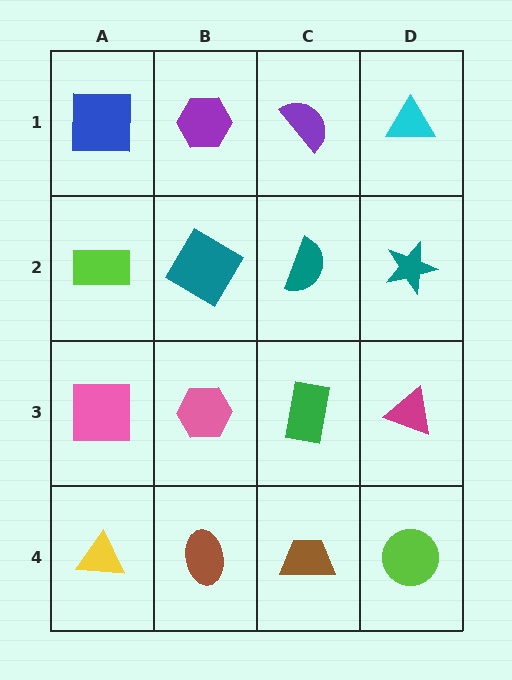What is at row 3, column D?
A magenta triangle.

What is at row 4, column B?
A brown ellipse.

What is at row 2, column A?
A lime rectangle.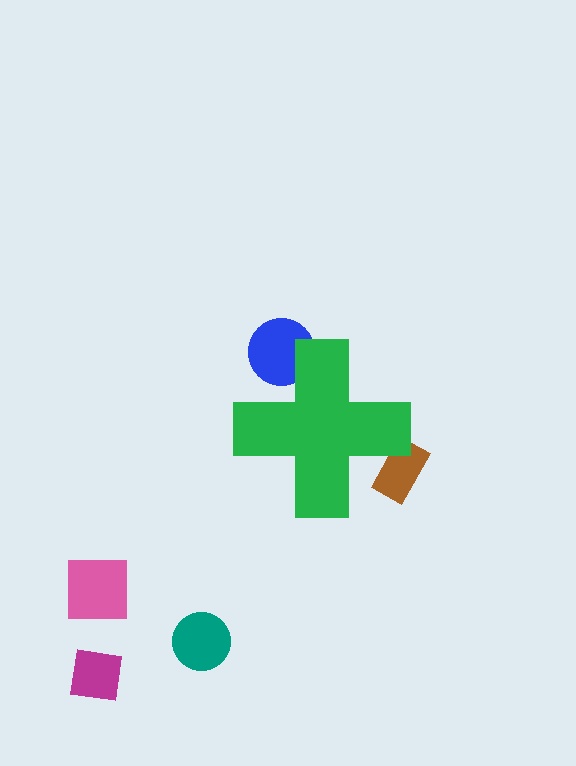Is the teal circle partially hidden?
No, the teal circle is fully visible.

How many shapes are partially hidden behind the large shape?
2 shapes are partially hidden.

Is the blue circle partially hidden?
Yes, the blue circle is partially hidden behind the green cross.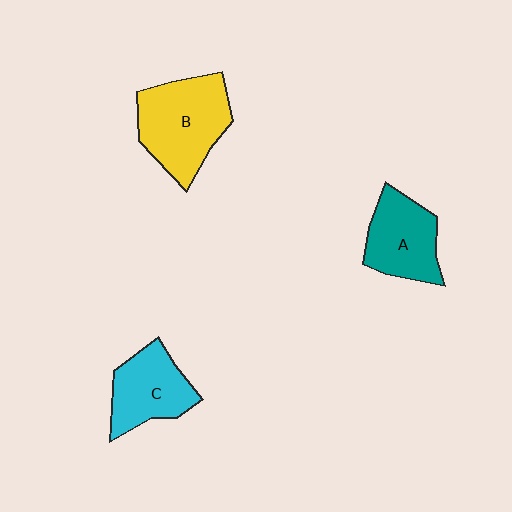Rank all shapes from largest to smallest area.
From largest to smallest: B (yellow), A (teal), C (cyan).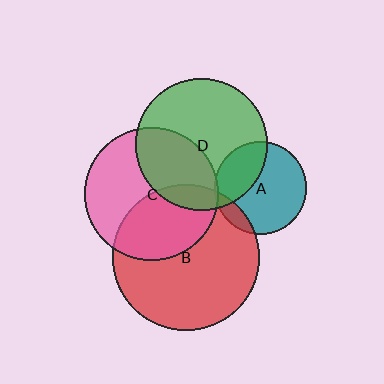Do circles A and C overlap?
Yes.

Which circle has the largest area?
Circle B (red).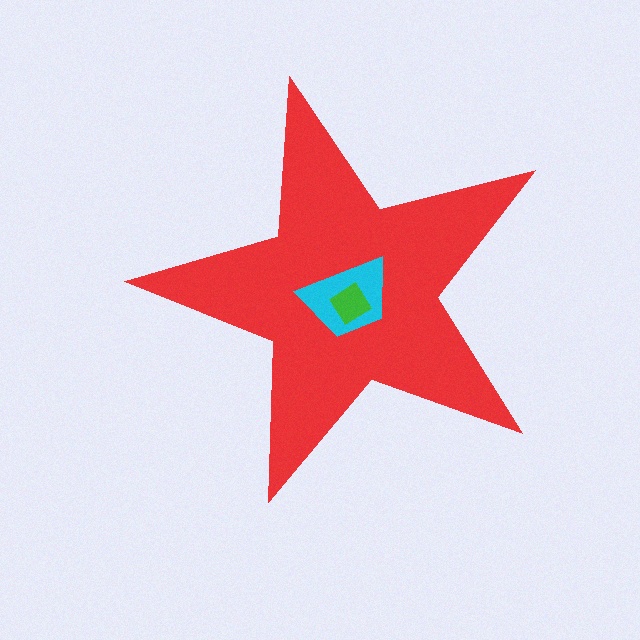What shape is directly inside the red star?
The cyan trapezoid.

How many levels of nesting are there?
3.